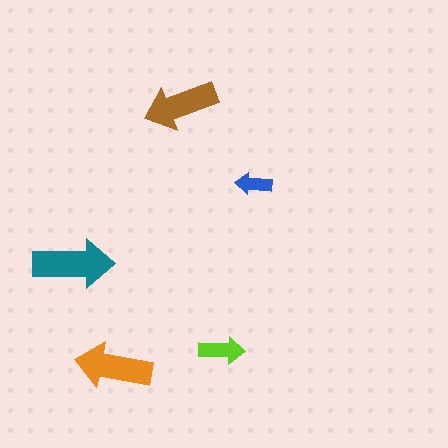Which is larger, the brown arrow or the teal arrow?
The teal one.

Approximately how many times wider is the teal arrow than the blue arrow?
About 2 times wider.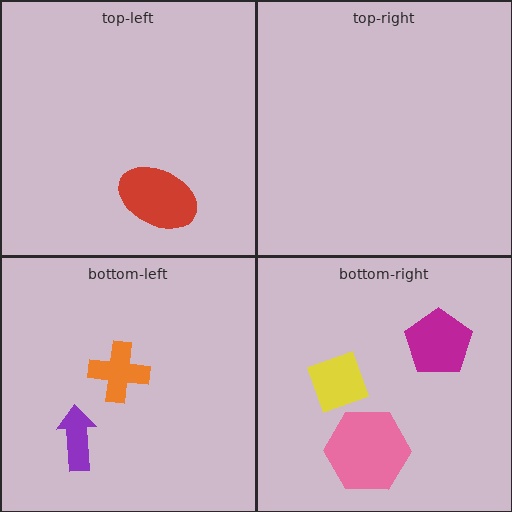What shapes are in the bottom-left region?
The orange cross, the purple arrow.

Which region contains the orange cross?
The bottom-left region.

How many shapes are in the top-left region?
1.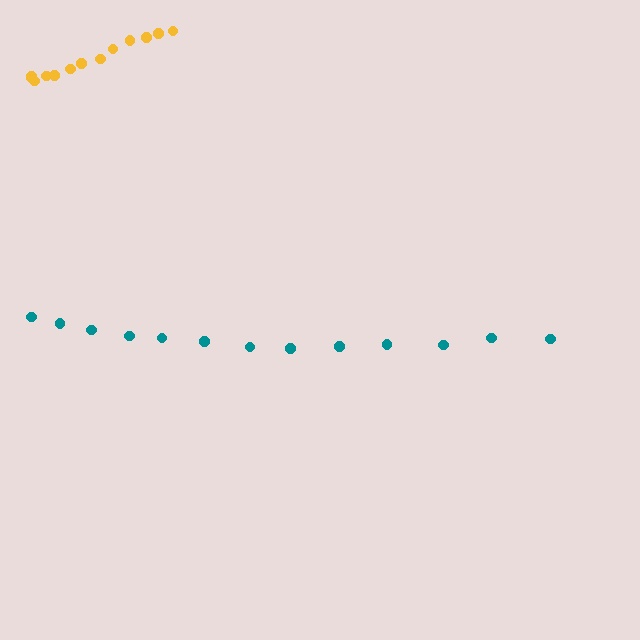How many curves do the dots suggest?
There are 2 distinct paths.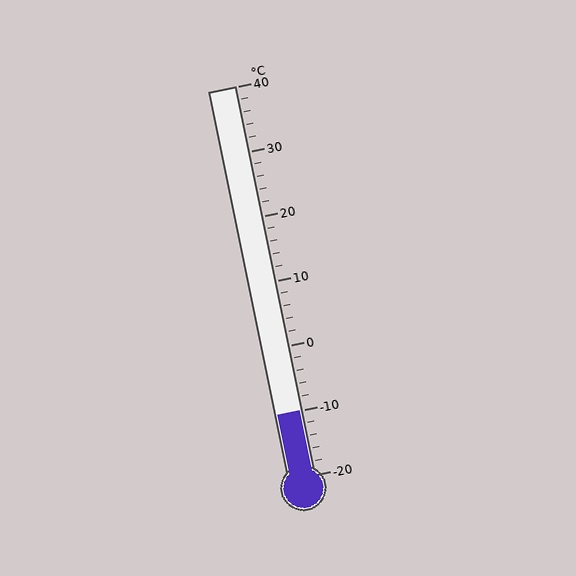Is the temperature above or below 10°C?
The temperature is below 10°C.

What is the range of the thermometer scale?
The thermometer scale ranges from -20°C to 40°C.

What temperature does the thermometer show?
The thermometer shows approximately -10°C.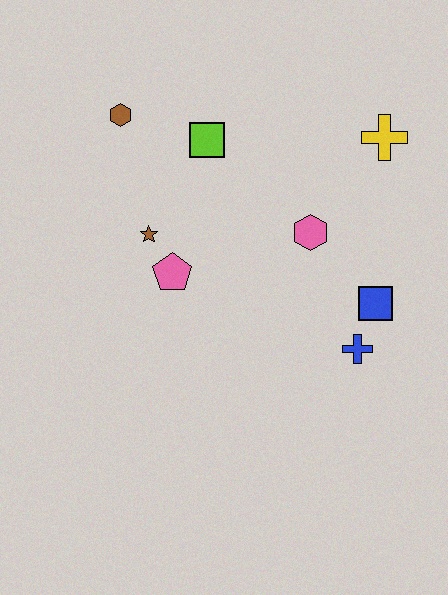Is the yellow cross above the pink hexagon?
Yes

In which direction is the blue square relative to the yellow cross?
The blue square is below the yellow cross.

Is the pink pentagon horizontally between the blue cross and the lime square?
No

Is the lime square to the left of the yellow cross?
Yes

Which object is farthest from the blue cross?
The brown hexagon is farthest from the blue cross.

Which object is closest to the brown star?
The pink pentagon is closest to the brown star.